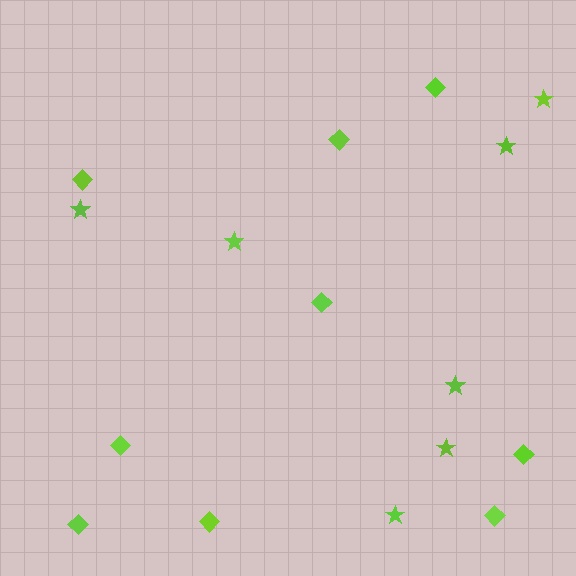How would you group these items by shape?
There are 2 groups: one group of stars (7) and one group of diamonds (9).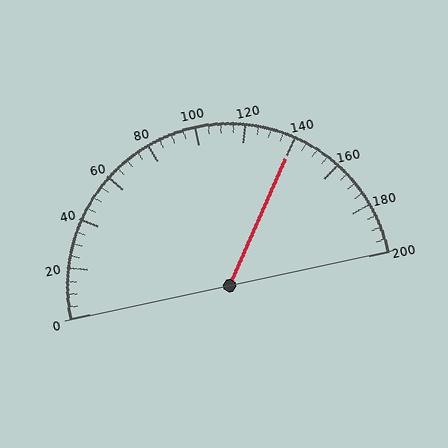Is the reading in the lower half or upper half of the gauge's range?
The reading is in the upper half of the range (0 to 200).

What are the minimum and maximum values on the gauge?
The gauge ranges from 0 to 200.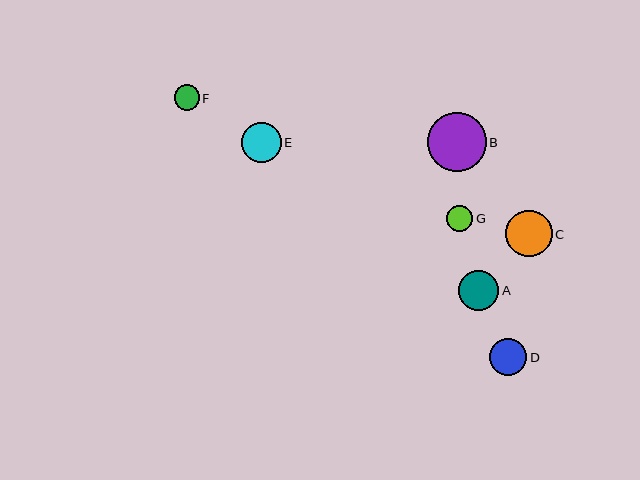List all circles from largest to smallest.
From largest to smallest: B, C, A, E, D, G, F.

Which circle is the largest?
Circle B is the largest with a size of approximately 59 pixels.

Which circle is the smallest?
Circle F is the smallest with a size of approximately 25 pixels.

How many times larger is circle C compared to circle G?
Circle C is approximately 1.8 times the size of circle G.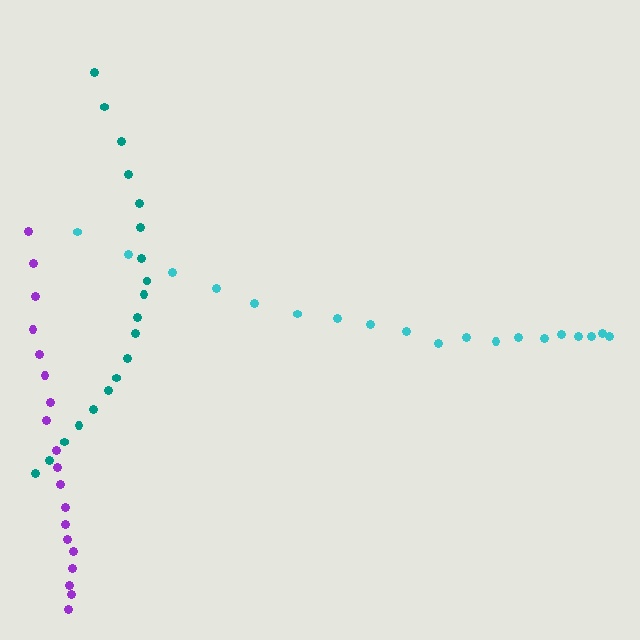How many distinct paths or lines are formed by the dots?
There are 3 distinct paths.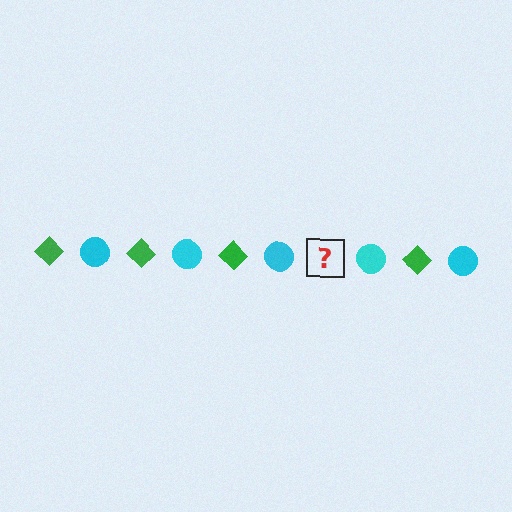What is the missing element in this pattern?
The missing element is a green diamond.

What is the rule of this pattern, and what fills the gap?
The rule is that the pattern alternates between green diamond and cyan circle. The gap should be filled with a green diamond.